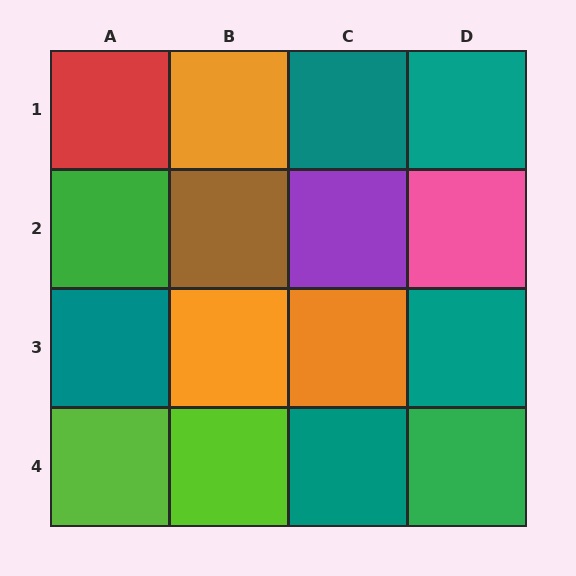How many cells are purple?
1 cell is purple.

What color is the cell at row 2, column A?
Green.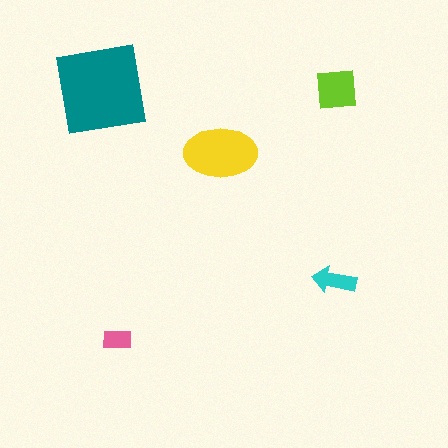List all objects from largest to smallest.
The teal square, the yellow ellipse, the lime square, the cyan arrow, the pink rectangle.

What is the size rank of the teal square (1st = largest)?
1st.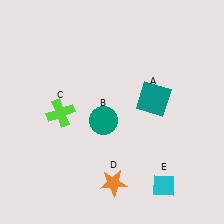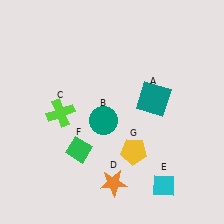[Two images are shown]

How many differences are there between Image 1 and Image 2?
There are 2 differences between the two images.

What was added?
A green diamond (F), a yellow pentagon (G) were added in Image 2.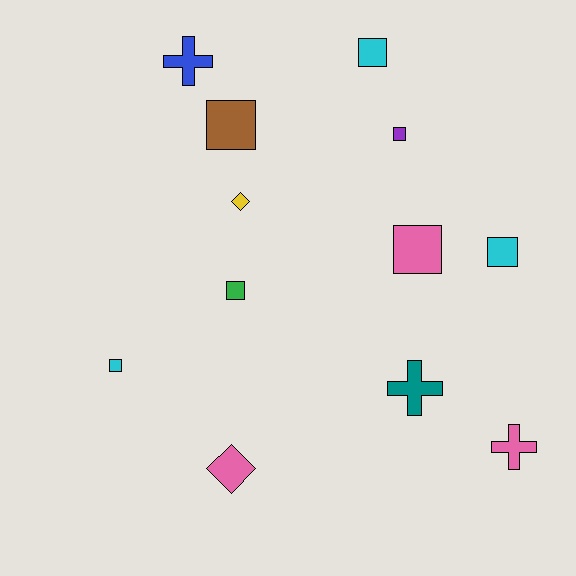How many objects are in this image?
There are 12 objects.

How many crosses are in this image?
There are 3 crosses.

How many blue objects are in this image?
There is 1 blue object.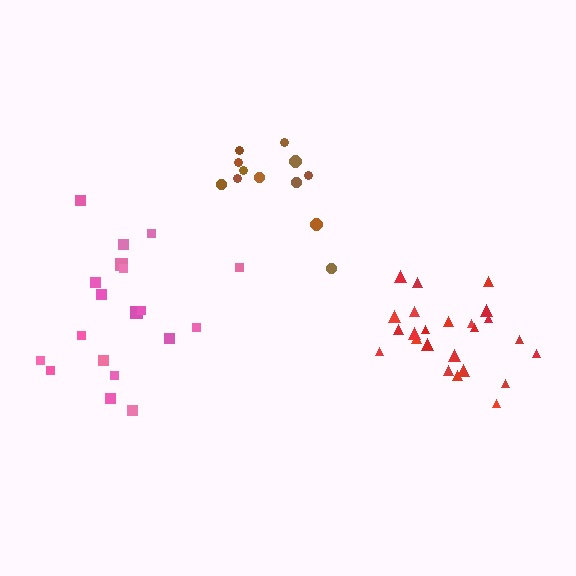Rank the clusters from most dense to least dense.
red, pink, brown.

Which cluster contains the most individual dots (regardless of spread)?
Red (24).